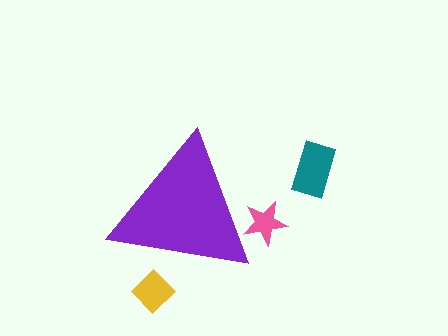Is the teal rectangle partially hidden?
No, the teal rectangle is fully visible.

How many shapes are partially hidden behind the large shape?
2 shapes are partially hidden.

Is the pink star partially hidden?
Yes, the pink star is partially hidden behind the purple triangle.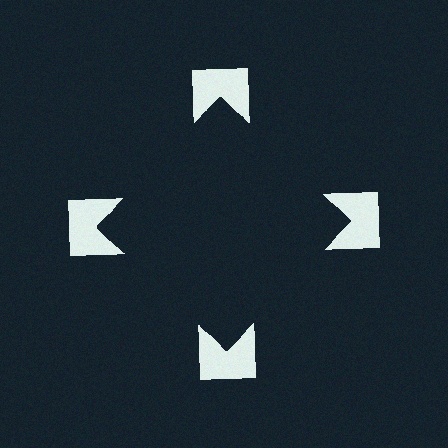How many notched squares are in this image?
There are 4 — one at each vertex of the illusory square.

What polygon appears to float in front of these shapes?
An illusory square — its edges are inferred from the aligned wedge cuts in the notched squares, not physically drawn.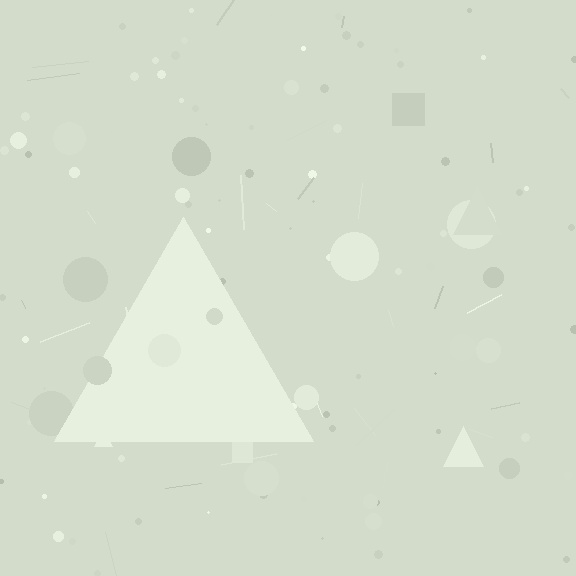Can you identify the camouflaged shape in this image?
The camouflaged shape is a triangle.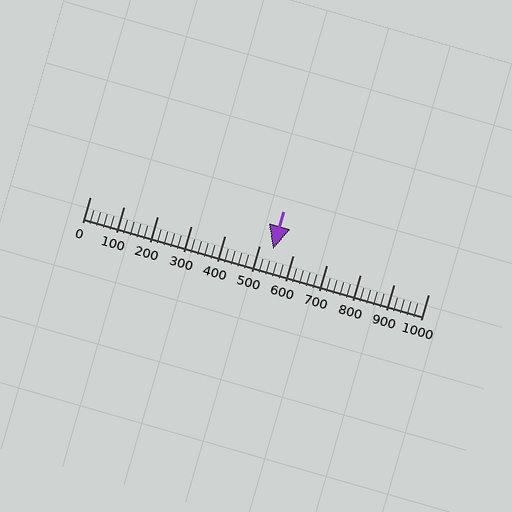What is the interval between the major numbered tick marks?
The major tick marks are spaced 100 units apart.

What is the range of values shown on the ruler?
The ruler shows values from 0 to 1000.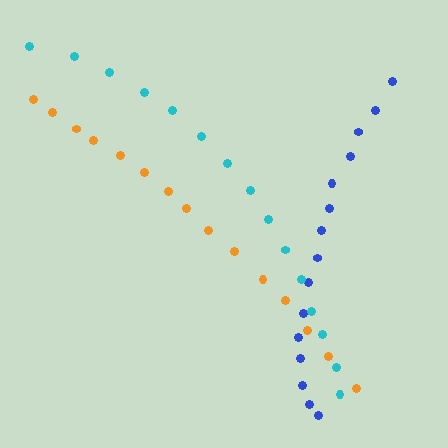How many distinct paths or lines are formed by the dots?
There are 3 distinct paths.